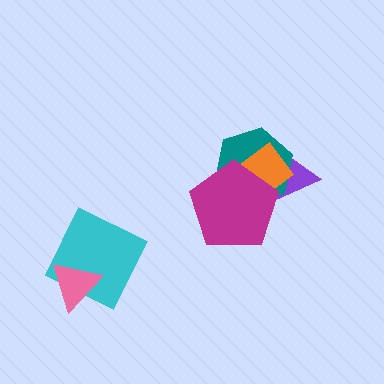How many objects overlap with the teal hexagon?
3 objects overlap with the teal hexagon.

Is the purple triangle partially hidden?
Yes, it is partially covered by another shape.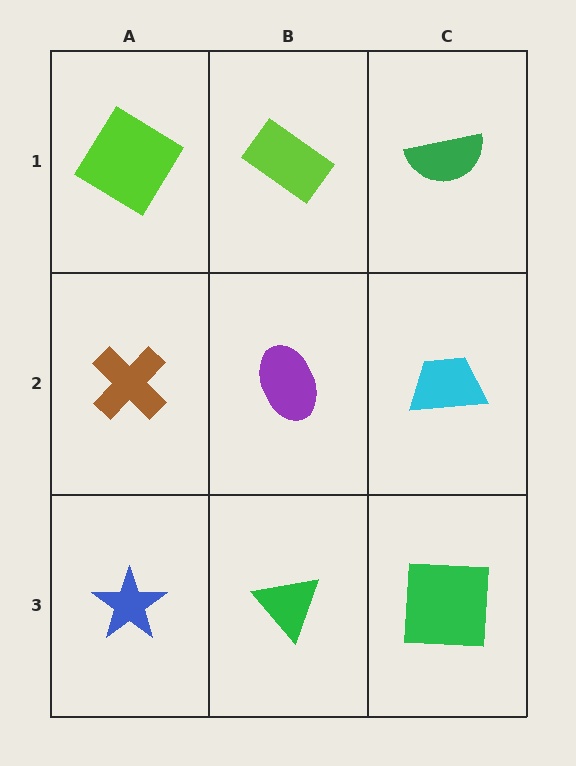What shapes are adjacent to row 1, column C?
A cyan trapezoid (row 2, column C), a lime rectangle (row 1, column B).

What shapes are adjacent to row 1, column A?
A brown cross (row 2, column A), a lime rectangle (row 1, column B).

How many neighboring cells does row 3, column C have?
2.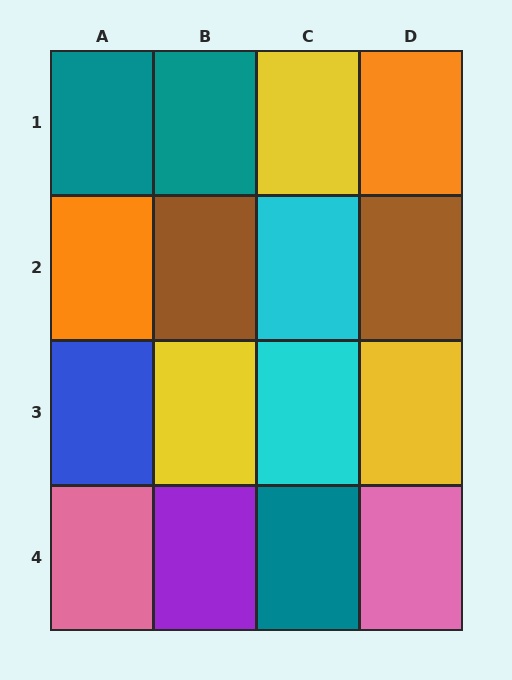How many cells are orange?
2 cells are orange.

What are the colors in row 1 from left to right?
Teal, teal, yellow, orange.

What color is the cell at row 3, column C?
Cyan.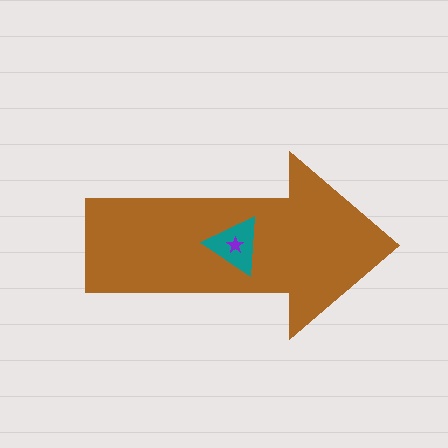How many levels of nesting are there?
3.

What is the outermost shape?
The brown arrow.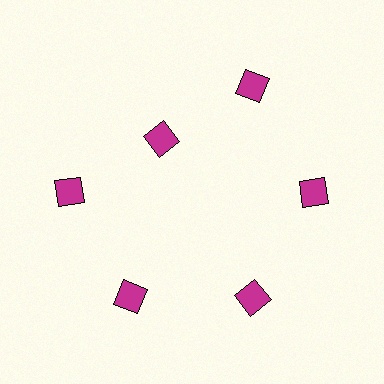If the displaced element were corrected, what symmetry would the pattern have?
It would have 6-fold rotational symmetry — the pattern would map onto itself every 60 degrees.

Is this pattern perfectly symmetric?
No. The 6 magenta diamonds are arranged in a ring, but one element near the 11 o'clock position is pulled inward toward the center, breaking the 6-fold rotational symmetry.